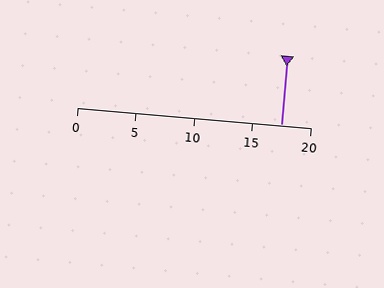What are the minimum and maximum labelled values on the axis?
The axis runs from 0 to 20.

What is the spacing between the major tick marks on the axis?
The major ticks are spaced 5 apart.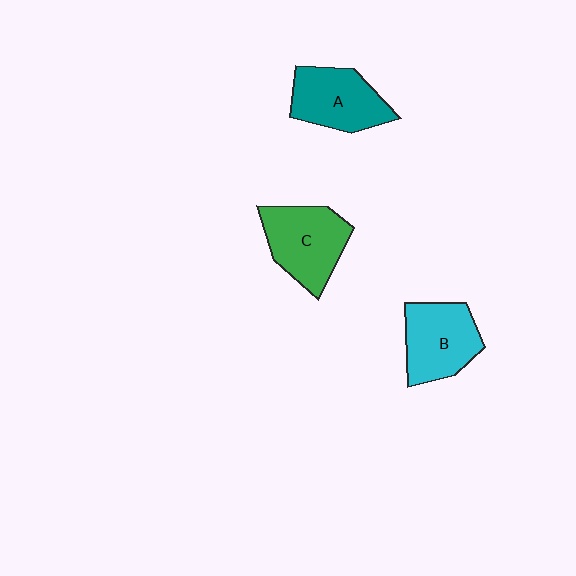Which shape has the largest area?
Shape C (green).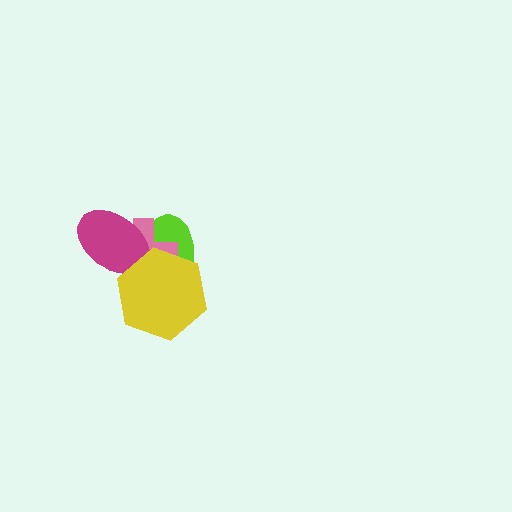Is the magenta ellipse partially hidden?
Yes, it is partially covered by another shape.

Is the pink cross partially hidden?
Yes, it is partially covered by another shape.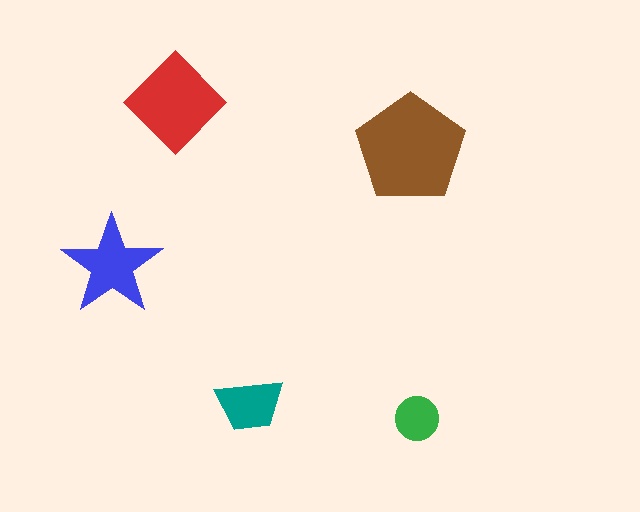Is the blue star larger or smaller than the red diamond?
Smaller.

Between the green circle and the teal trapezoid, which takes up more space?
The teal trapezoid.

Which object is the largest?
The brown pentagon.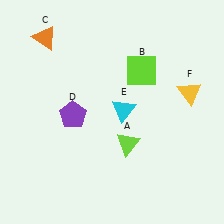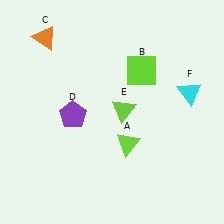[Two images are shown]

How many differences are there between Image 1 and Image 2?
There are 2 differences between the two images.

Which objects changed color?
E changed from cyan to lime. F changed from yellow to cyan.